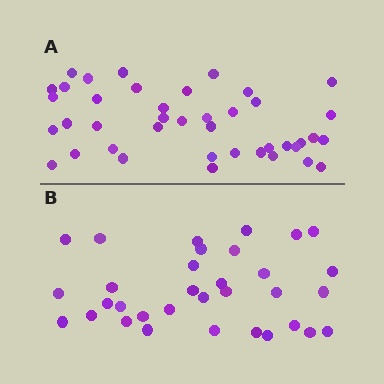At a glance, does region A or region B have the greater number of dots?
Region A (the top region) has more dots.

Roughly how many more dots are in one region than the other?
Region A has roughly 8 or so more dots than region B.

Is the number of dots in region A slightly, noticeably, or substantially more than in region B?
Region A has only slightly more — the two regions are fairly close. The ratio is roughly 1.2 to 1.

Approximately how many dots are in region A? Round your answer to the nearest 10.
About 40 dots. (The exact count is 41, which rounds to 40.)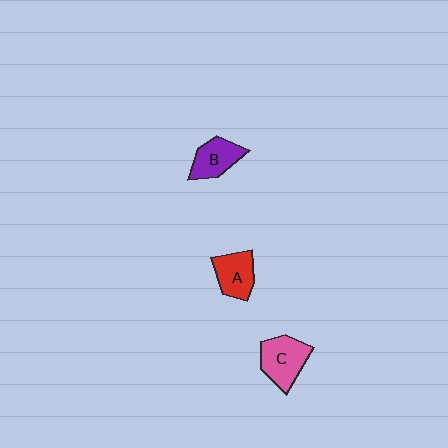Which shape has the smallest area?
Shape B (purple).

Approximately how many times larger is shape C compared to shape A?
Approximately 1.2 times.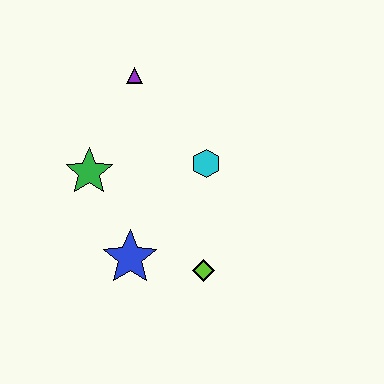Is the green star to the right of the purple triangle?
No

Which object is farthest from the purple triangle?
The lime diamond is farthest from the purple triangle.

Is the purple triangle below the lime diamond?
No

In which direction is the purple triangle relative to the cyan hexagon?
The purple triangle is above the cyan hexagon.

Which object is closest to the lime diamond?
The blue star is closest to the lime diamond.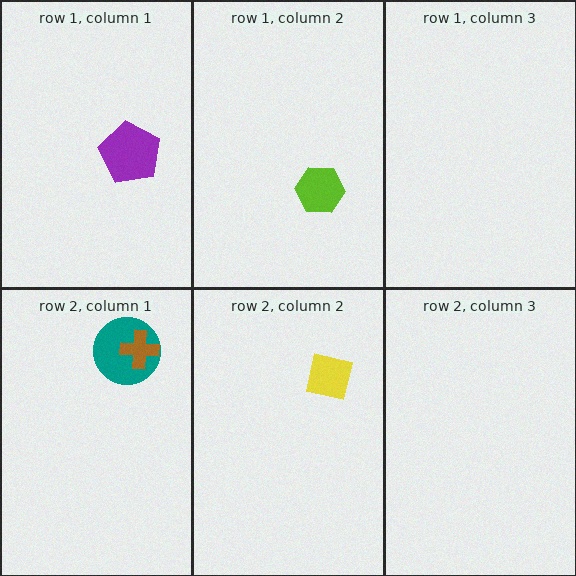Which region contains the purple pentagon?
The row 1, column 1 region.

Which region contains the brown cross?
The row 2, column 1 region.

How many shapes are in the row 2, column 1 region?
2.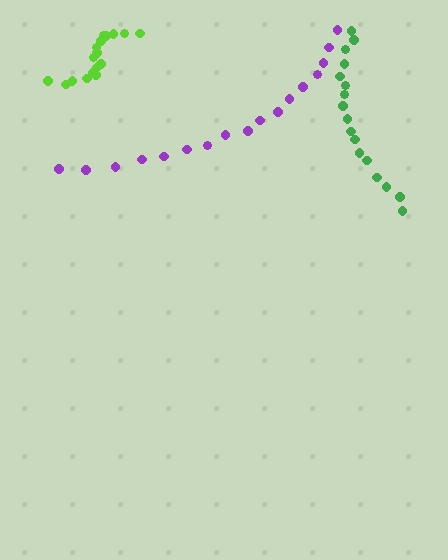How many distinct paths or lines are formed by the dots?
There are 3 distinct paths.